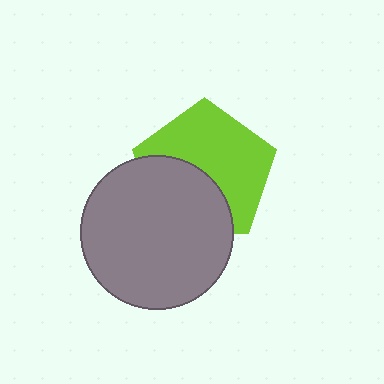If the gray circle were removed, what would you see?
You would see the complete lime pentagon.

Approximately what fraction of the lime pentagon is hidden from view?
Roughly 40% of the lime pentagon is hidden behind the gray circle.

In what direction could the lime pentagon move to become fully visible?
The lime pentagon could move up. That would shift it out from behind the gray circle entirely.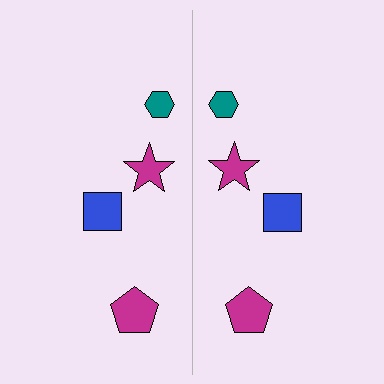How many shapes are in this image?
There are 8 shapes in this image.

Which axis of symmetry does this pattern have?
The pattern has a vertical axis of symmetry running through the center of the image.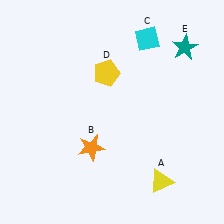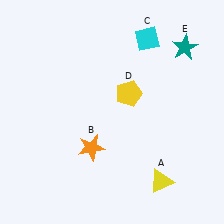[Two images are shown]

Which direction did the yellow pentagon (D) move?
The yellow pentagon (D) moved right.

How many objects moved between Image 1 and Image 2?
1 object moved between the two images.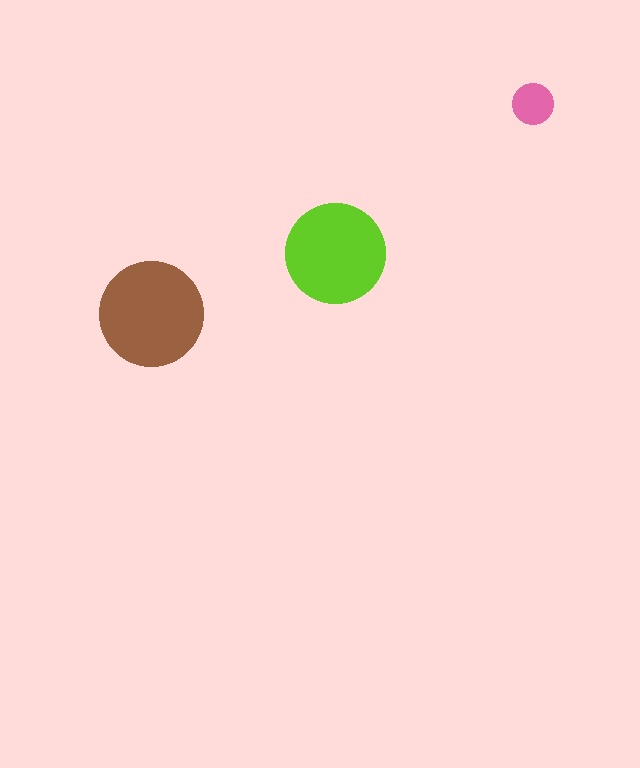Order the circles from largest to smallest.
the brown one, the lime one, the pink one.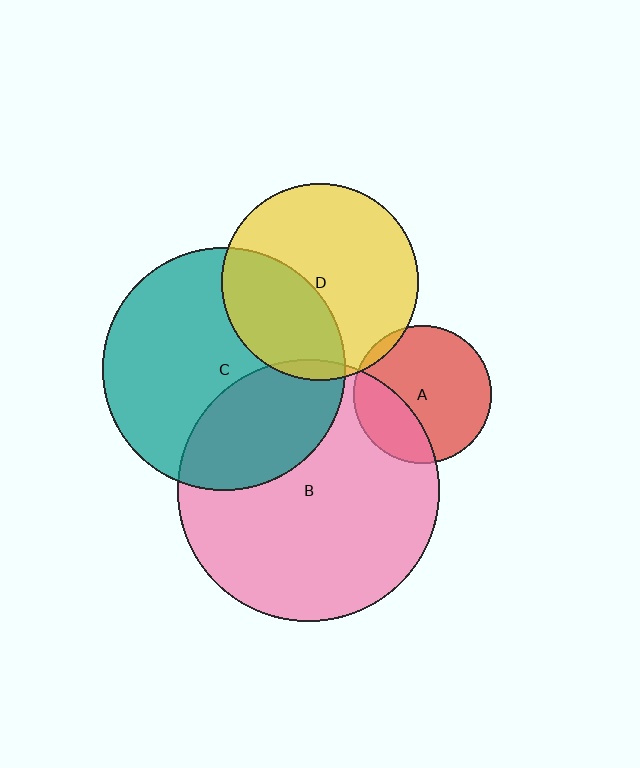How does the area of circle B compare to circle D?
Approximately 1.8 times.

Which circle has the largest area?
Circle B (pink).